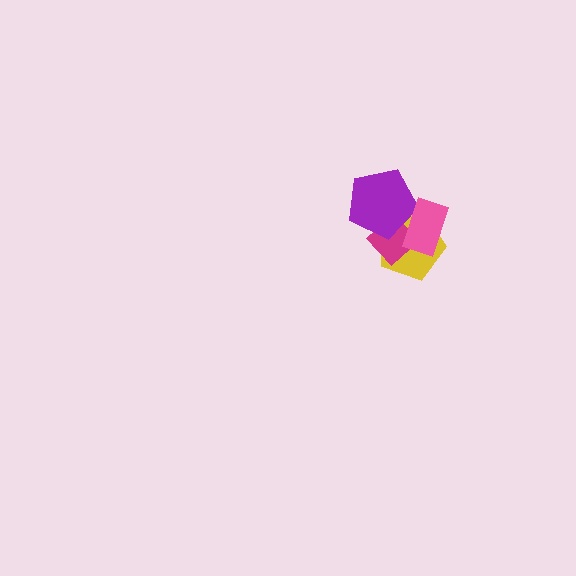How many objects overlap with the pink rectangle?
3 objects overlap with the pink rectangle.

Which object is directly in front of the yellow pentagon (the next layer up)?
The magenta diamond is directly in front of the yellow pentagon.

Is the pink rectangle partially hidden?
No, no other shape covers it.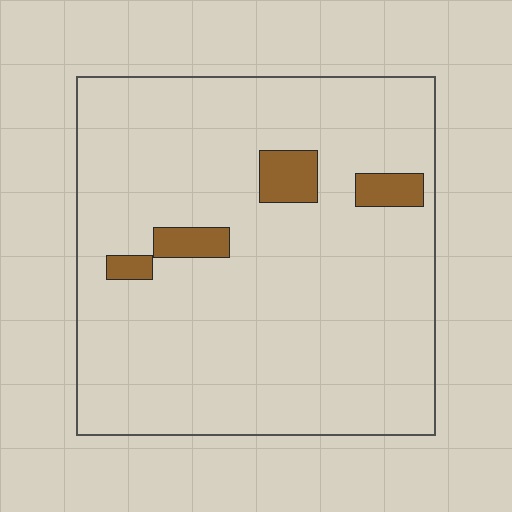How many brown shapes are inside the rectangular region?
4.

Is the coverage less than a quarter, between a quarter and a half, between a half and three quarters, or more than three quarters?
Less than a quarter.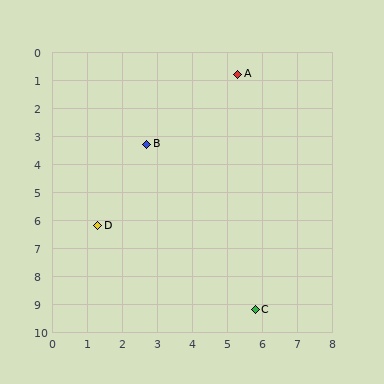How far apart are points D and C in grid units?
Points D and C are about 5.4 grid units apart.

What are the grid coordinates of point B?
Point B is at approximately (2.7, 3.3).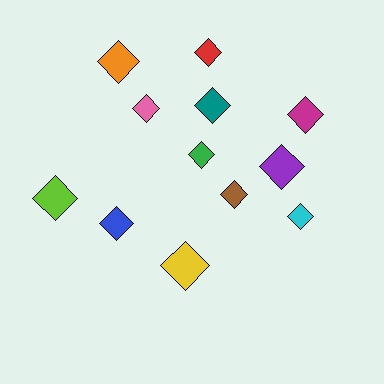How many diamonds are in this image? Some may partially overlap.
There are 12 diamonds.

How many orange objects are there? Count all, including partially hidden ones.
There is 1 orange object.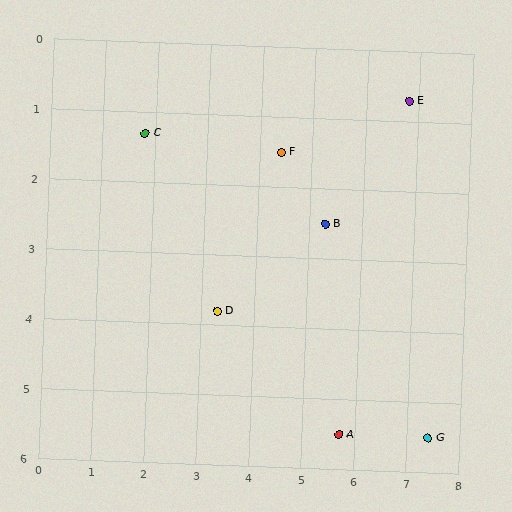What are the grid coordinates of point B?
Point B is at approximately (5.3, 2.5).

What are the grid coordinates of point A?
Point A is at approximately (5.7, 5.5).